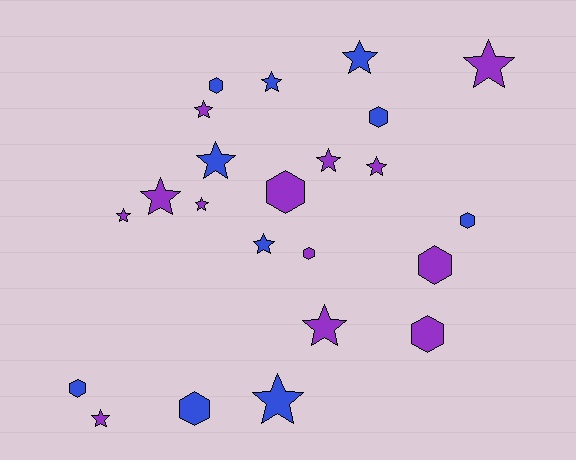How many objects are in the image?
There are 23 objects.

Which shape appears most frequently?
Star, with 14 objects.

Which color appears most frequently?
Purple, with 13 objects.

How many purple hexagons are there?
There are 4 purple hexagons.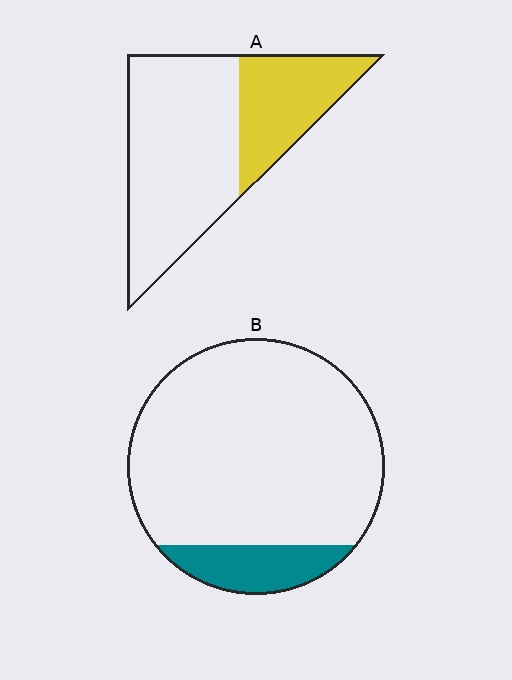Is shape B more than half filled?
No.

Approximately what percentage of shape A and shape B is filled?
A is approximately 30% and B is approximately 15%.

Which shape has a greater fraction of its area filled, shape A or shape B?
Shape A.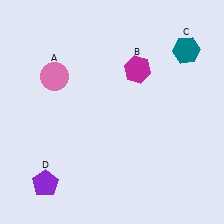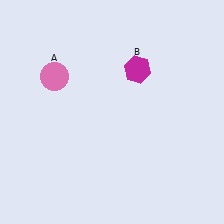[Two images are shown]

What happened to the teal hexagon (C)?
The teal hexagon (C) was removed in Image 2. It was in the top-right area of Image 1.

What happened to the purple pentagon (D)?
The purple pentagon (D) was removed in Image 2. It was in the bottom-left area of Image 1.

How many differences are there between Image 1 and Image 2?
There are 2 differences between the two images.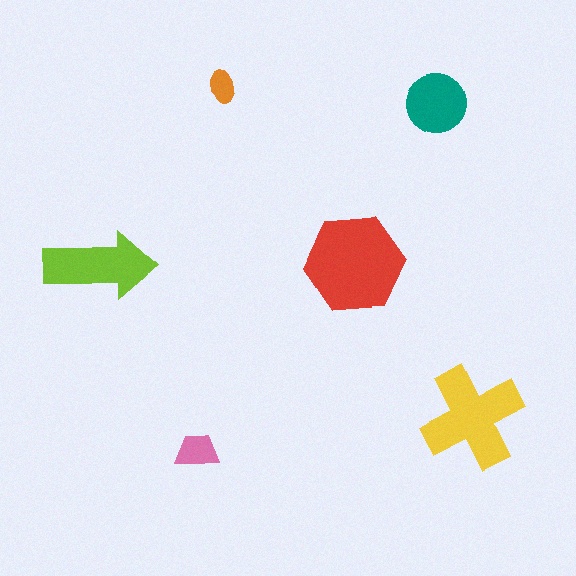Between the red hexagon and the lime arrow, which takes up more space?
The red hexagon.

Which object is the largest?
The red hexagon.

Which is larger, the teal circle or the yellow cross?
The yellow cross.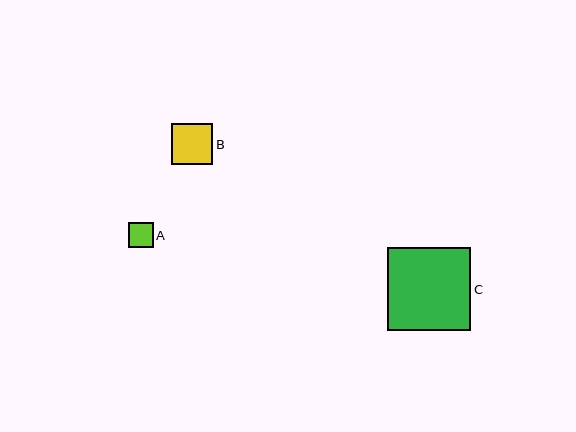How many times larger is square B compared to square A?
Square B is approximately 1.6 times the size of square A.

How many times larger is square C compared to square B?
Square C is approximately 2.0 times the size of square B.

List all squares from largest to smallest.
From largest to smallest: C, B, A.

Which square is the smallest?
Square A is the smallest with a size of approximately 25 pixels.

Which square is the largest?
Square C is the largest with a size of approximately 83 pixels.